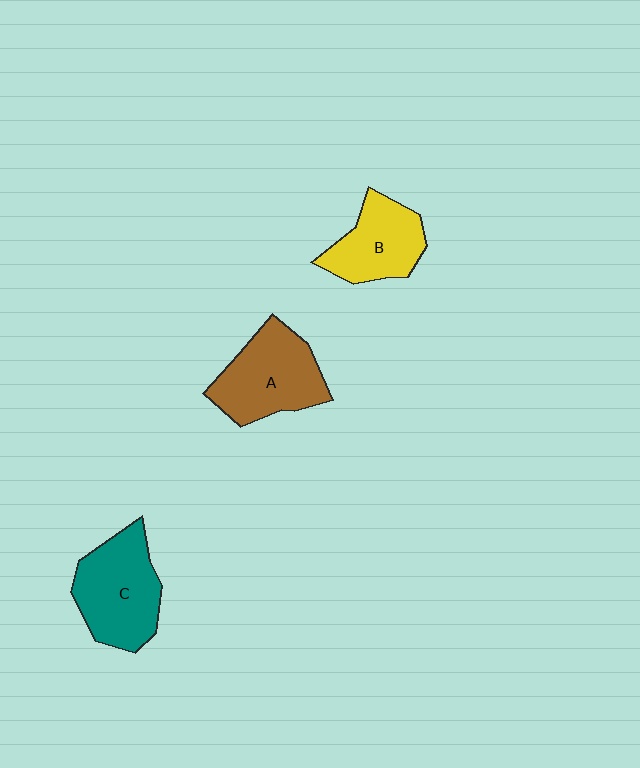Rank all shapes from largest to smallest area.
From largest to smallest: C (teal), A (brown), B (yellow).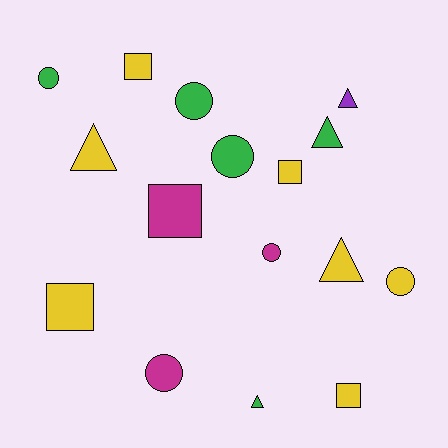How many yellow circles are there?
There is 1 yellow circle.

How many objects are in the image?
There are 16 objects.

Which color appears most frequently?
Yellow, with 7 objects.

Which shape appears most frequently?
Circle, with 6 objects.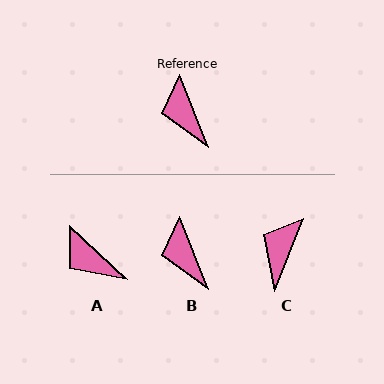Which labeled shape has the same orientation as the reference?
B.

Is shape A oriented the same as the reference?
No, it is off by about 25 degrees.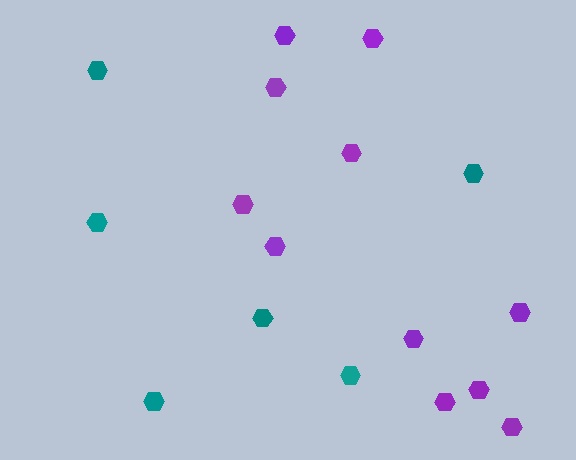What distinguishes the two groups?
There are 2 groups: one group of teal hexagons (6) and one group of purple hexagons (11).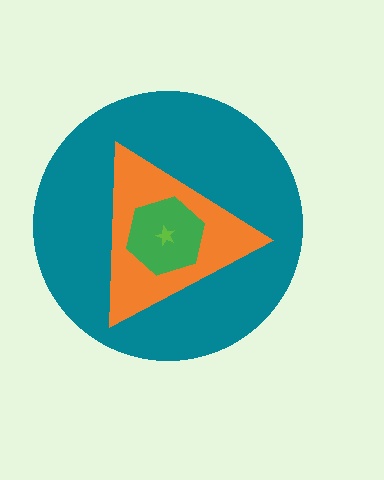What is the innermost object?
The lime star.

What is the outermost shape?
The teal circle.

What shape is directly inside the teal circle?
The orange triangle.